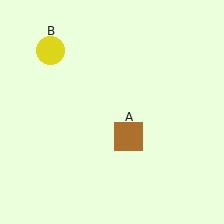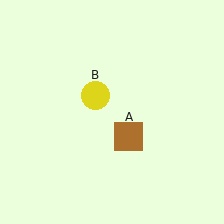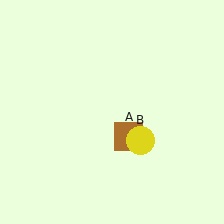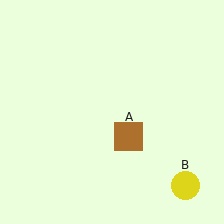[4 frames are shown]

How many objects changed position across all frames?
1 object changed position: yellow circle (object B).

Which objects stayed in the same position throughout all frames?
Brown square (object A) remained stationary.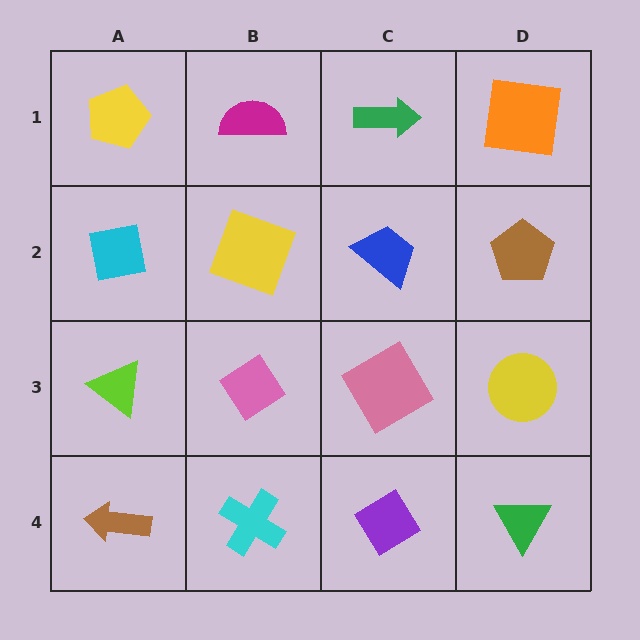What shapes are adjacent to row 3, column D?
A brown pentagon (row 2, column D), a green triangle (row 4, column D), a pink square (row 3, column C).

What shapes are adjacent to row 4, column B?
A pink diamond (row 3, column B), a brown arrow (row 4, column A), a purple diamond (row 4, column C).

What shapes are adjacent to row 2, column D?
An orange square (row 1, column D), a yellow circle (row 3, column D), a blue trapezoid (row 2, column C).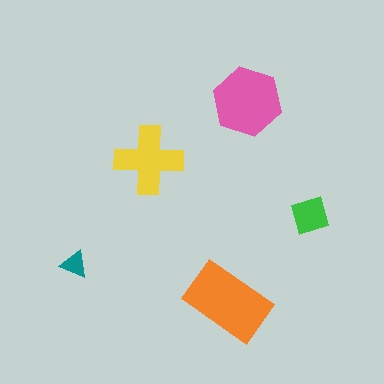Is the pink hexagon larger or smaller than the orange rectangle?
Smaller.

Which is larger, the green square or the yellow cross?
The yellow cross.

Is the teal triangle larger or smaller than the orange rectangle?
Smaller.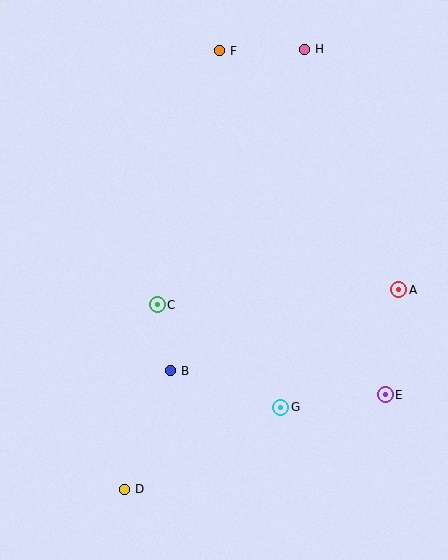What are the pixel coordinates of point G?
Point G is at (281, 407).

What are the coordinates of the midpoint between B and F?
The midpoint between B and F is at (195, 211).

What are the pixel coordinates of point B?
Point B is at (171, 371).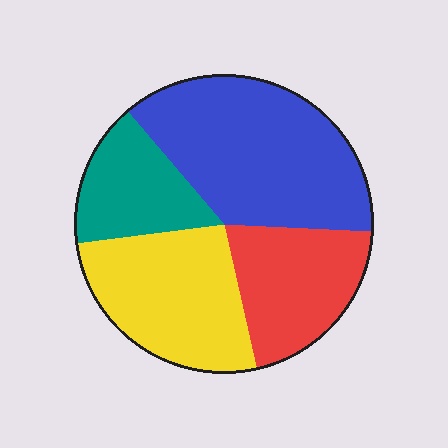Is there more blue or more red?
Blue.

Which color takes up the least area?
Teal, at roughly 15%.